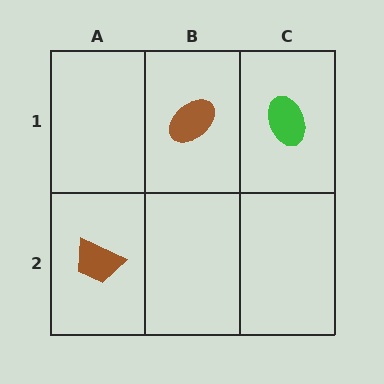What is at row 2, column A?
A brown trapezoid.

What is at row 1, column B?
A brown ellipse.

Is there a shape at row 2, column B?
No, that cell is empty.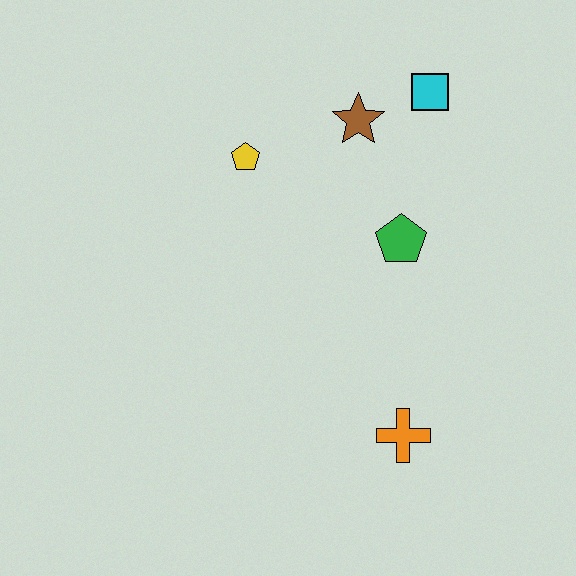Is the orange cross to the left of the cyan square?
Yes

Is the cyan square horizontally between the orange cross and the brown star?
No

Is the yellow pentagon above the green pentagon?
Yes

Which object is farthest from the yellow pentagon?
The orange cross is farthest from the yellow pentagon.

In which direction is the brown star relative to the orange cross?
The brown star is above the orange cross.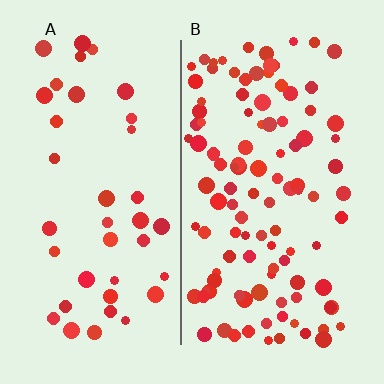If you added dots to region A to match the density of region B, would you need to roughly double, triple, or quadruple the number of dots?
Approximately triple.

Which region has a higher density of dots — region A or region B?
B (the right).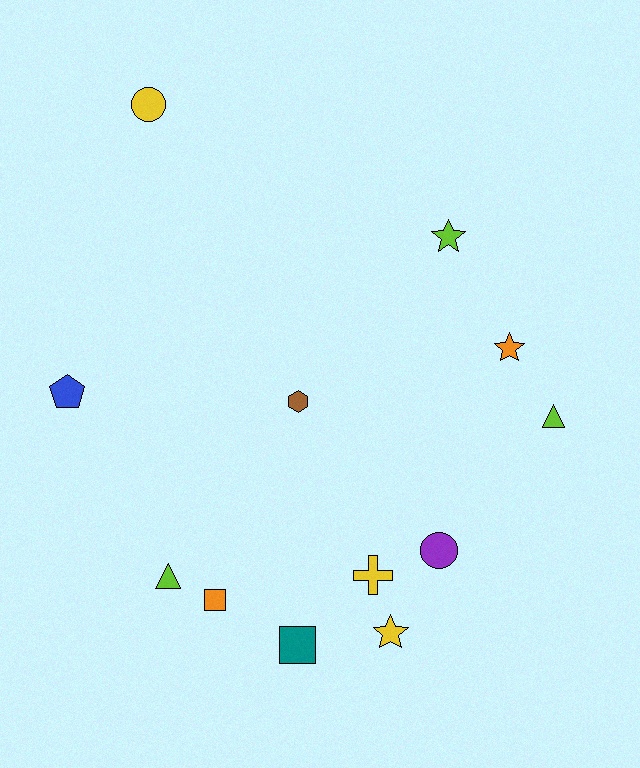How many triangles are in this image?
There are 2 triangles.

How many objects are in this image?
There are 12 objects.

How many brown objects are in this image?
There is 1 brown object.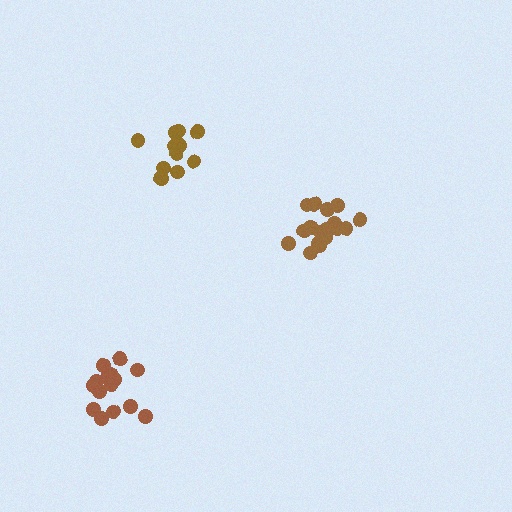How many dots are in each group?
Group 1: 17 dots, Group 2: 14 dots, Group 3: 15 dots (46 total).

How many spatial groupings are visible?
There are 3 spatial groupings.